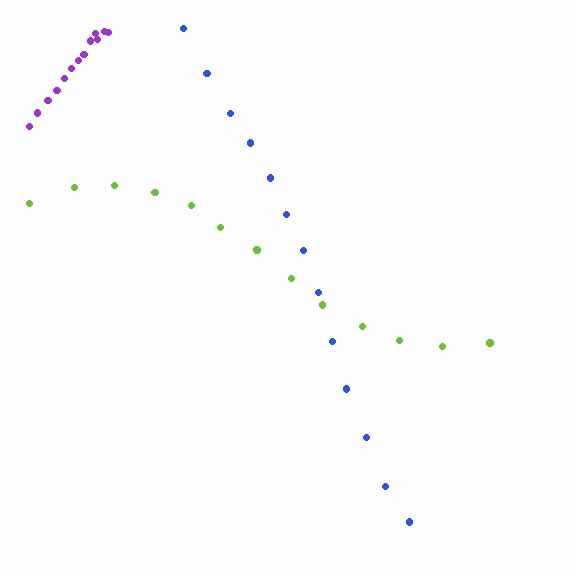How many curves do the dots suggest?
There are 3 distinct paths.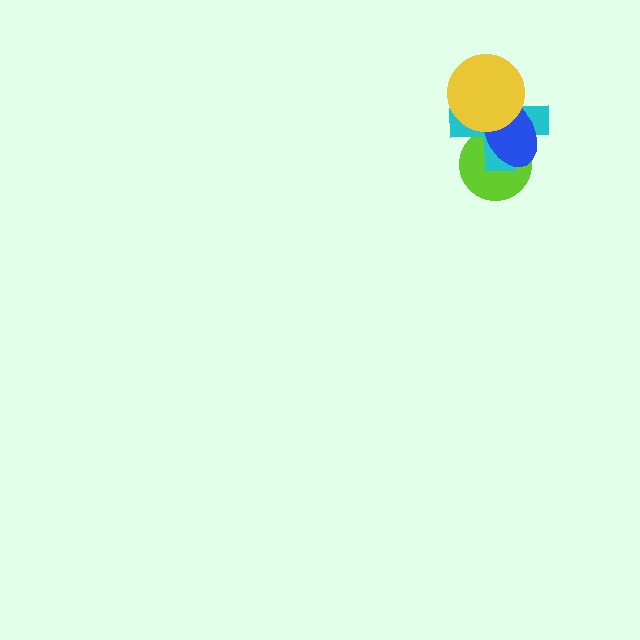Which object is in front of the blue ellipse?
The yellow circle is in front of the blue ellipse.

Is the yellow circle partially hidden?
No, no other shape covers it.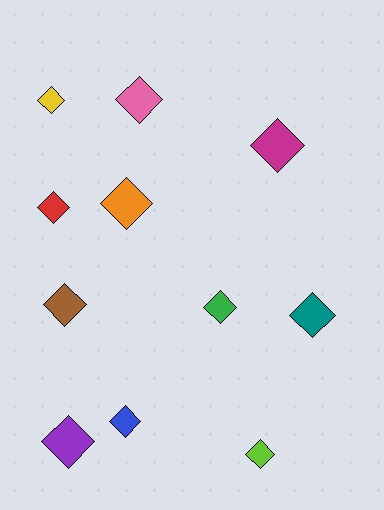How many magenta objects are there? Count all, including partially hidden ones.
There is 1 magenta object.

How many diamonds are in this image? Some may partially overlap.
There are 11 diamonds.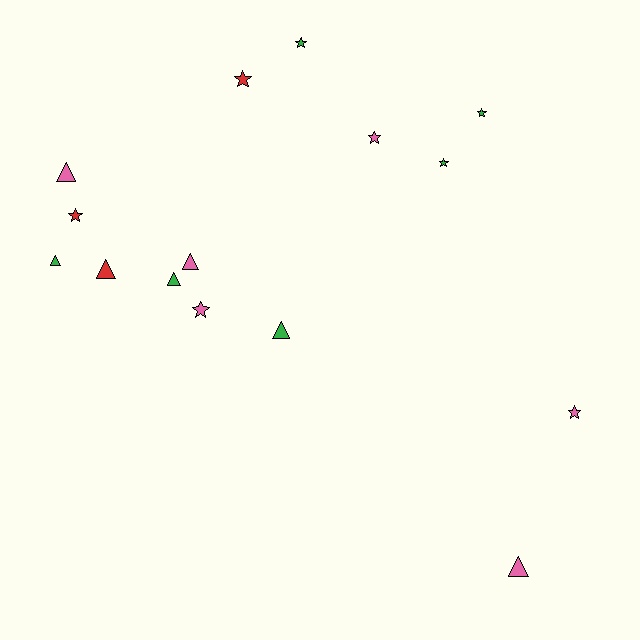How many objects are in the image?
There are 15 objects.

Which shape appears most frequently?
Star, with 8 objects.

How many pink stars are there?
There are 3 pink stars.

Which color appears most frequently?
Green, with 6 objects.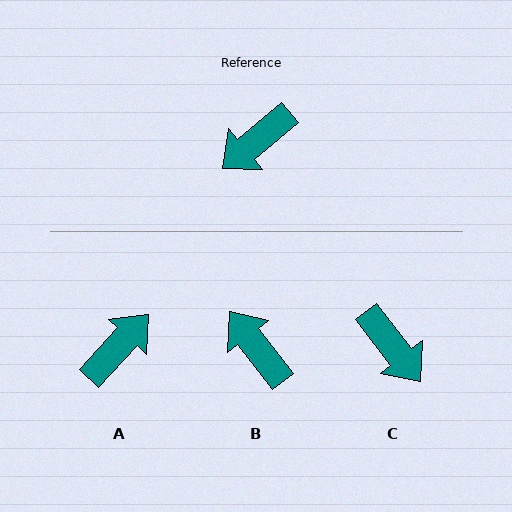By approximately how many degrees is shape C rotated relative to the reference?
Approximately 88 degrees counter-clockwise.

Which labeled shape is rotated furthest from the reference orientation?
A, about 173 degrees away.